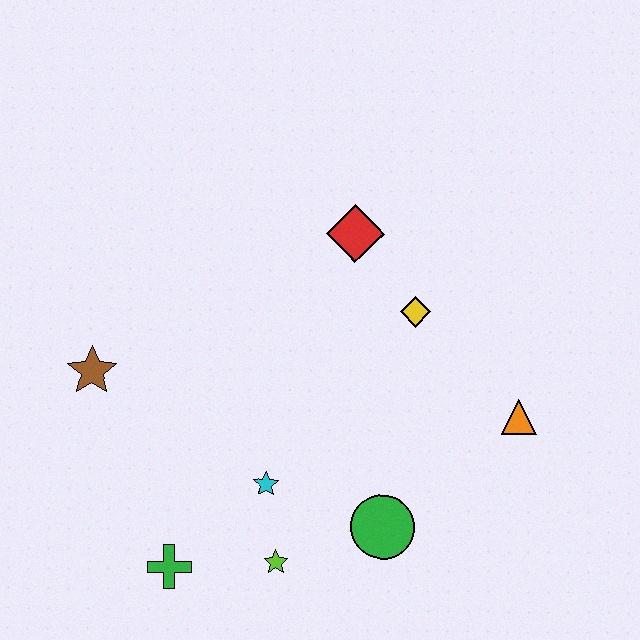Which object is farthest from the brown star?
The orange triangle is farthest from the brown star.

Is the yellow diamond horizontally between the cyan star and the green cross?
No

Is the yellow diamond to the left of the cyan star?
No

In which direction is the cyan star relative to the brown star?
The cyan star is to the right of the brown star.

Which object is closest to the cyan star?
The lime star is closest to the cyan star.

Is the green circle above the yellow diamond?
No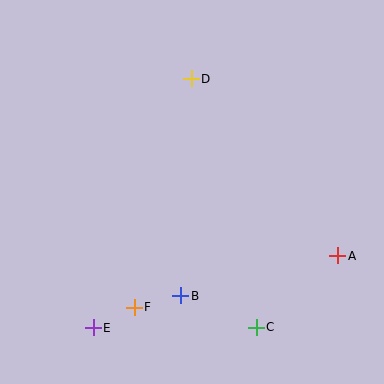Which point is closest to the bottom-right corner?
Point A is closest to the bottom-right corner.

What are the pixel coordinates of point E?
Point E is at (93, 328).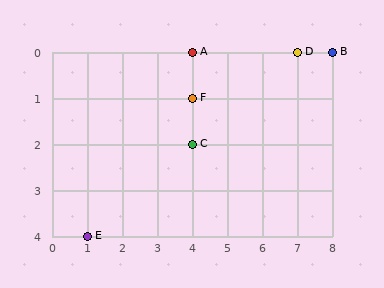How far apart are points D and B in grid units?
Points D and B are 1 column apart.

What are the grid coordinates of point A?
Point A is at grid coordinates (4, 0).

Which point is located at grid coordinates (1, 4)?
Point E is at (1, 4).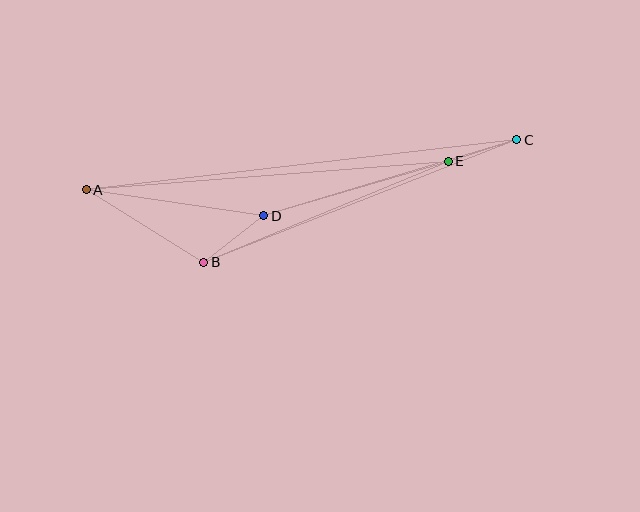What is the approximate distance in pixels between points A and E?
The distance between A and E is approximately 363 pixels.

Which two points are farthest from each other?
Points A and C are farthest from each other.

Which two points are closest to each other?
Points C and E are closest to each other.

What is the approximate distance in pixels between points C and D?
The distance between C and D is approximately 265 pixels.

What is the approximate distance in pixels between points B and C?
The distance between B and C is approximately 336 pixels.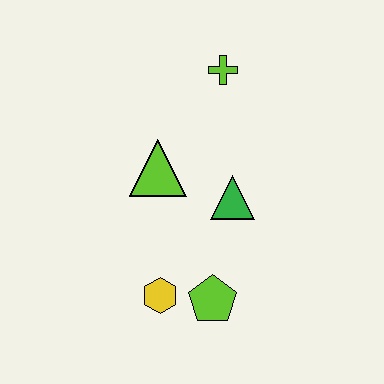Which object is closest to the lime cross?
The lime triangle is closest to the lime cross.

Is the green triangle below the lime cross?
Yes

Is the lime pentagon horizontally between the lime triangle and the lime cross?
Yes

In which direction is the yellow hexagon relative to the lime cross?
The yellow hexagon is below the lime cross.